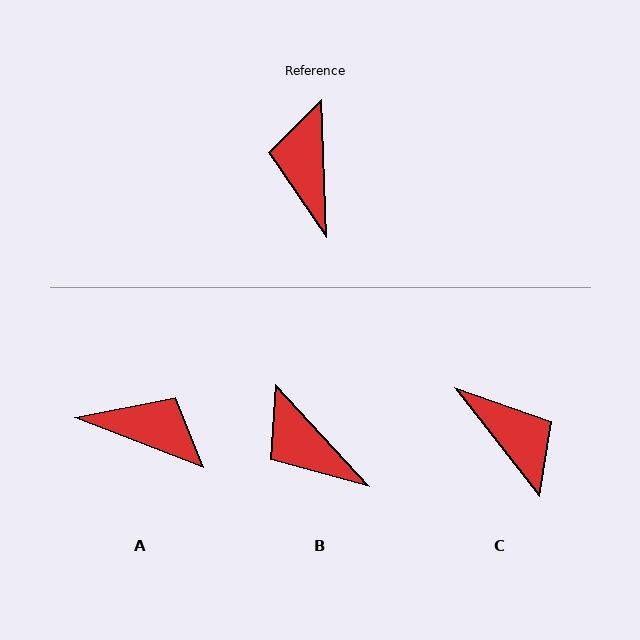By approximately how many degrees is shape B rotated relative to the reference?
Approximately 41 degrees counter-clockwise.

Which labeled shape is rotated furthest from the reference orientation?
C, about 144 degrees away.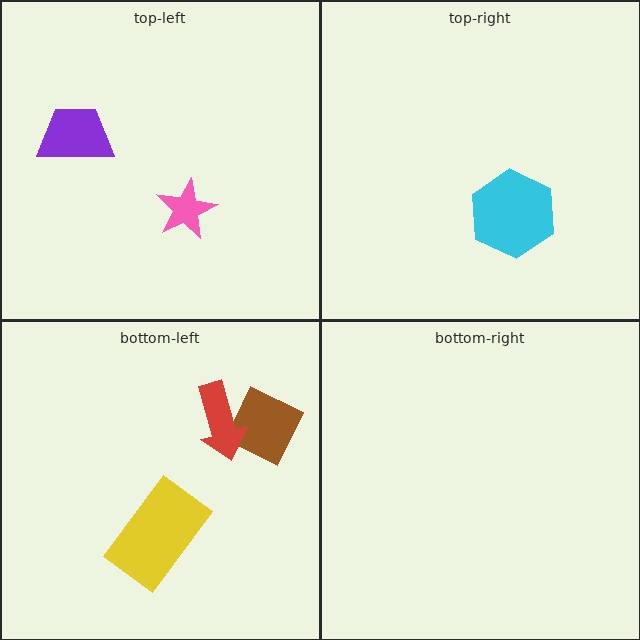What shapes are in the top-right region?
The cyan hexagon.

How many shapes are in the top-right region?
1.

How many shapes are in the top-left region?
2.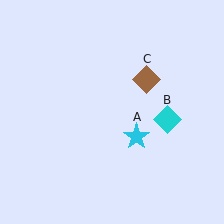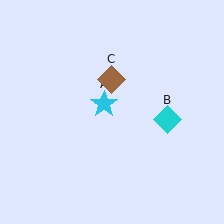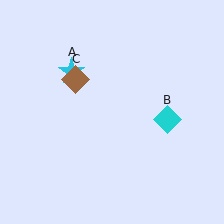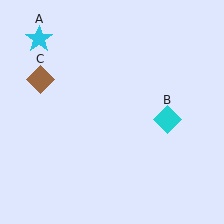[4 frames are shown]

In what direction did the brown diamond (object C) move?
The brown diamond (object C) moved left.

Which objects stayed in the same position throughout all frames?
Cyan diamond (object B) remained stationary.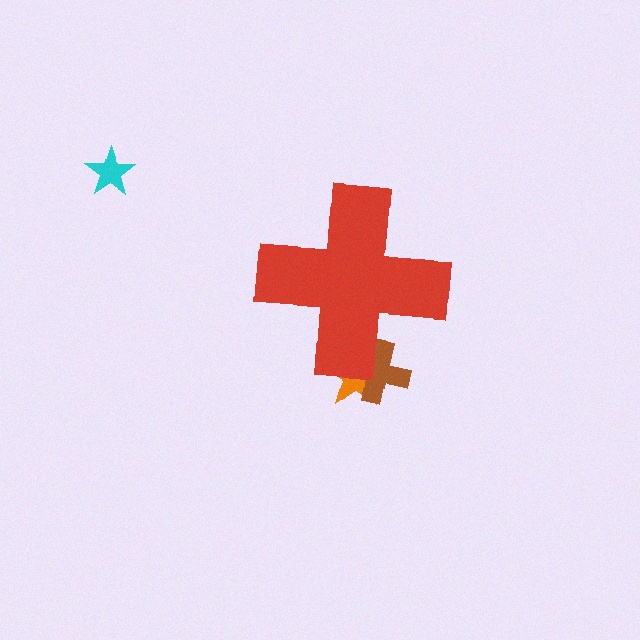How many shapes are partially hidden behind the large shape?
2 shapes are partially hidden.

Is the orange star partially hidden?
Yes, the orange star is partially hidden behind the red cross.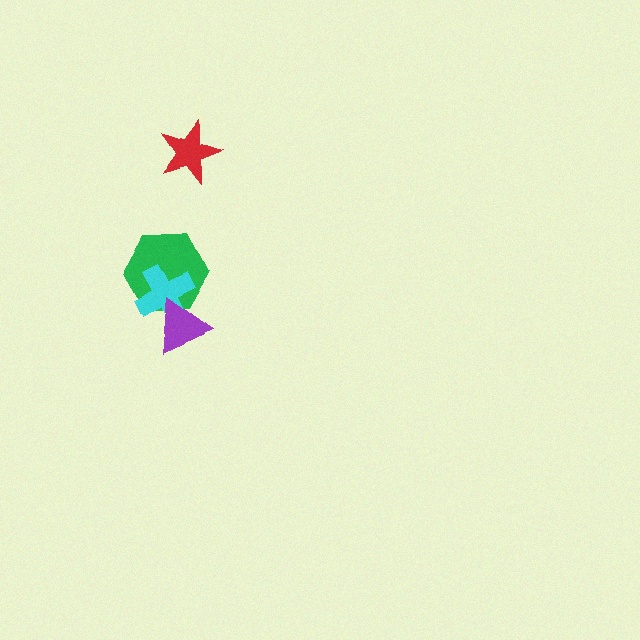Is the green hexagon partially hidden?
Yes, it is partially covered by another shape.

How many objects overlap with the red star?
0 objects overlap with the red star.